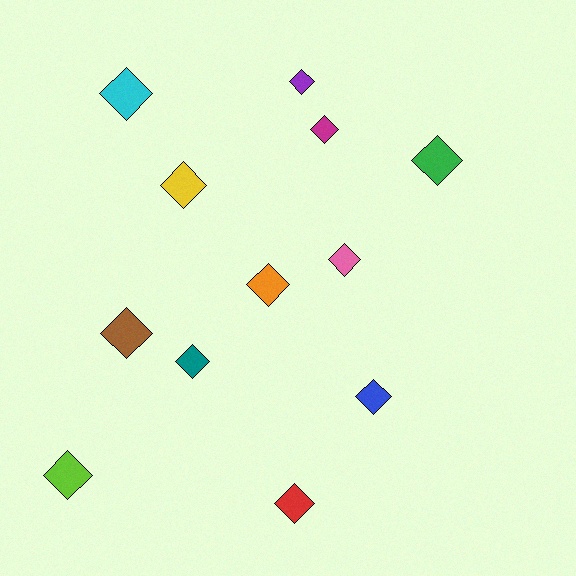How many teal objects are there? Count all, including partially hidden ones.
There is 1 teal object.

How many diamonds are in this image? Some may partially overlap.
There are 12 diamonds.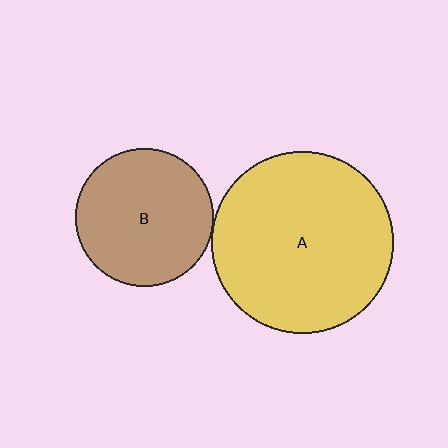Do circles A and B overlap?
Yes.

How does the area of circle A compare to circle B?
Approximately 1.7 times.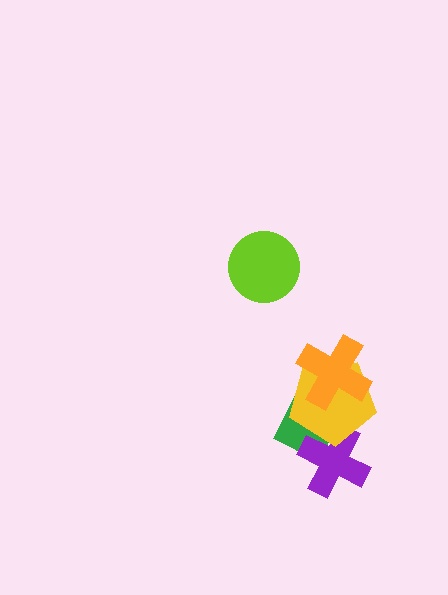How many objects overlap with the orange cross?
2 objects overlap with the orange cross.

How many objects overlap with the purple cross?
2 objects overlap with the purple cross.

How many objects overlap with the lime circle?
0 objects overlap with the lime circle.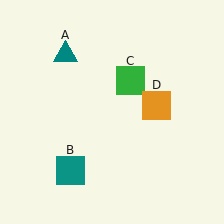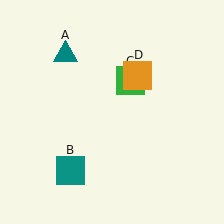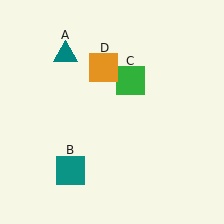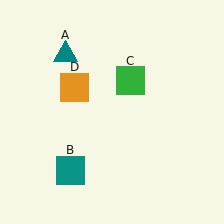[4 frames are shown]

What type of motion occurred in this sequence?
The orange square (object D) rotated counterclockwise around the center of the scene.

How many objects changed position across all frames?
1 object changed position: orange square (object D).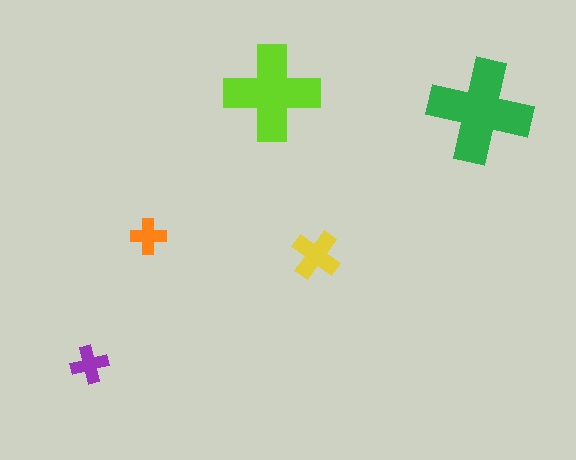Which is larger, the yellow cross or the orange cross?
The yellow one.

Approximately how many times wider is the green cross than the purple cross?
About 2.5 times wider.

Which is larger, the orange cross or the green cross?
The green one.